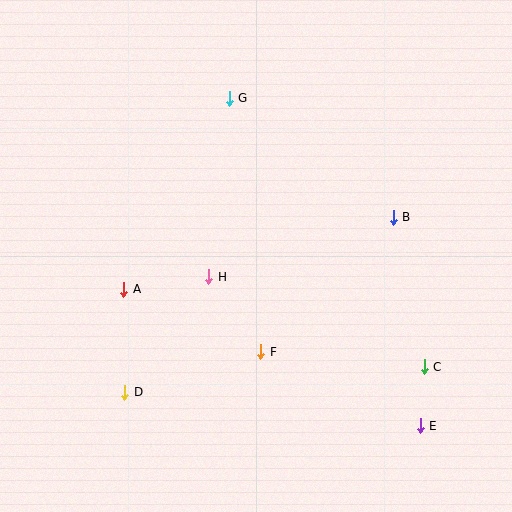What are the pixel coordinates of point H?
Point H is at (209, 277).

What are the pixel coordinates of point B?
Point B is at (393, 217).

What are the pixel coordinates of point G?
Point G is at (229, 98).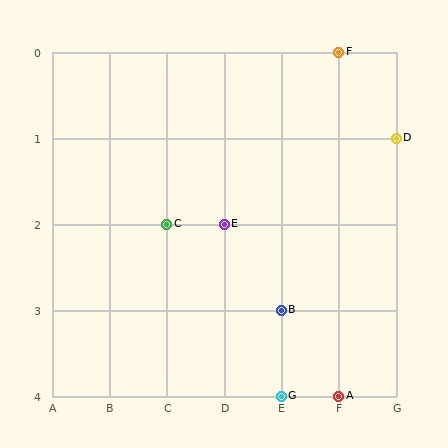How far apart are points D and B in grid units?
Points D and B are 2 columns and 2 rows apart (about 2.8 grid units diagonally).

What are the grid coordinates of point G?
Point G is at grid coordinates (E, 4).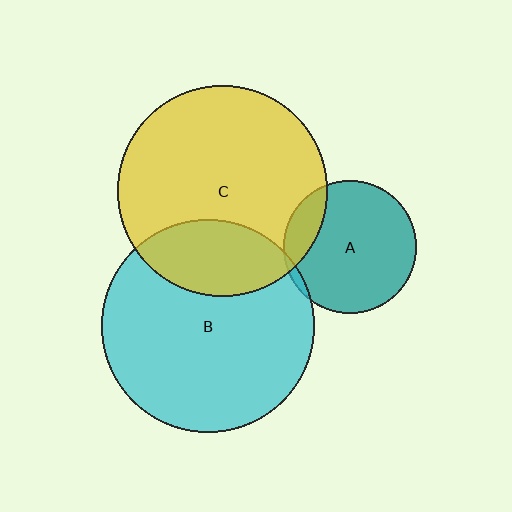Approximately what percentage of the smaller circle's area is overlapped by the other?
Approximately 25%.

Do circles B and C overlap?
Yes.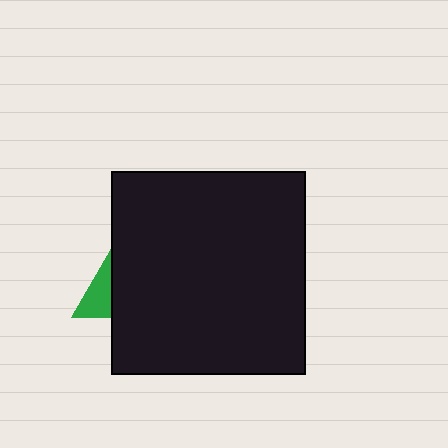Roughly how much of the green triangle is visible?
A small part of it is visible (roughly 31%).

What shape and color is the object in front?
The object in front is a black rectangle.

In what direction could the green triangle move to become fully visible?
The green triangle could move left. That would shift it out from behind the black rectangle entirely.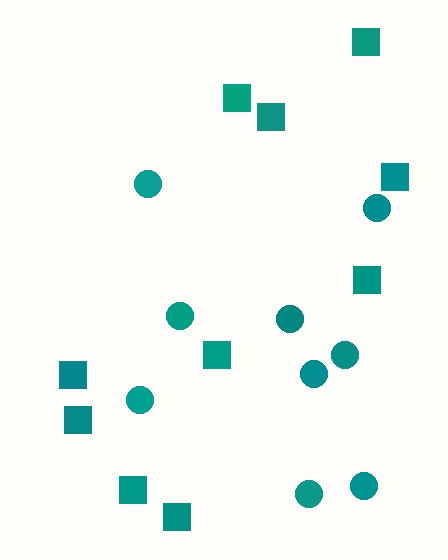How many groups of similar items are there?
There are 2 groups: one group of squares (10) and one group of circles (9).